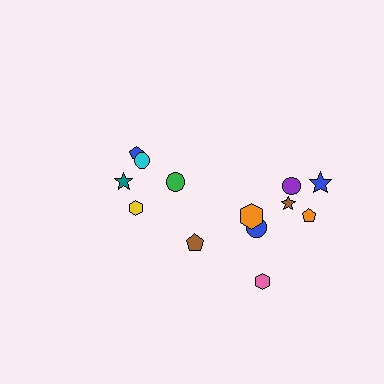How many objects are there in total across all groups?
There are 13 objects.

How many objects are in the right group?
There are 8 objects.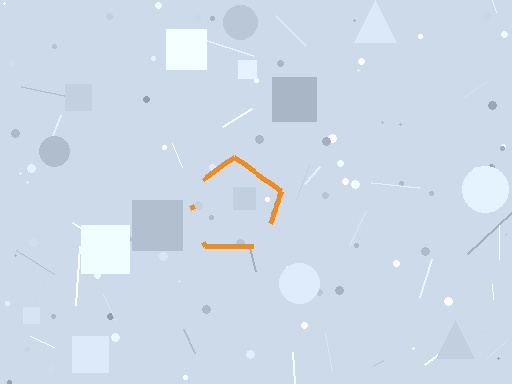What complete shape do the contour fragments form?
The contour fragments form a pentagon.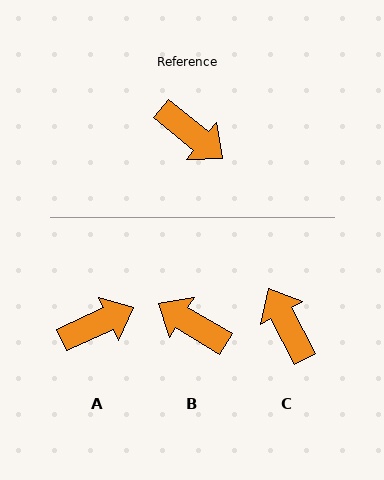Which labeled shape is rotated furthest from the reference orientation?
B, about 172 degrees away.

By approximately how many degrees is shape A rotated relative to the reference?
Approximately 64 degrees counter-clockwise.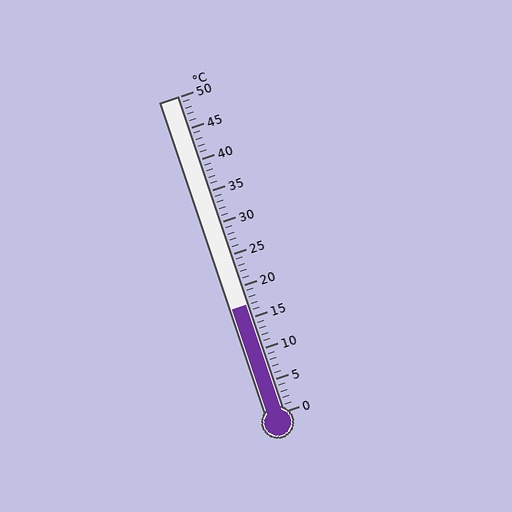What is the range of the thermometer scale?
The thermometer scale ranges from 0°C to 50°C.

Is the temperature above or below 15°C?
The temperature is above 15°C.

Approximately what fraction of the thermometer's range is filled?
The thermometer is filled to approximately 35% of its range.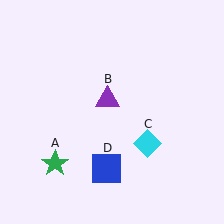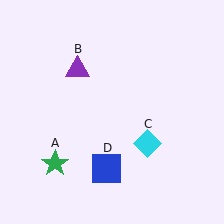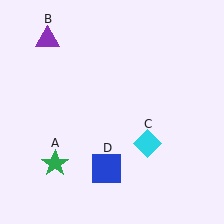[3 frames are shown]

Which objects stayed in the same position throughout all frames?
Green star (object A) and cyan diamond (object C) and blue square (object D) remained stationary.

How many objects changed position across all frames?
1 object changed position: purple triangle (object B).